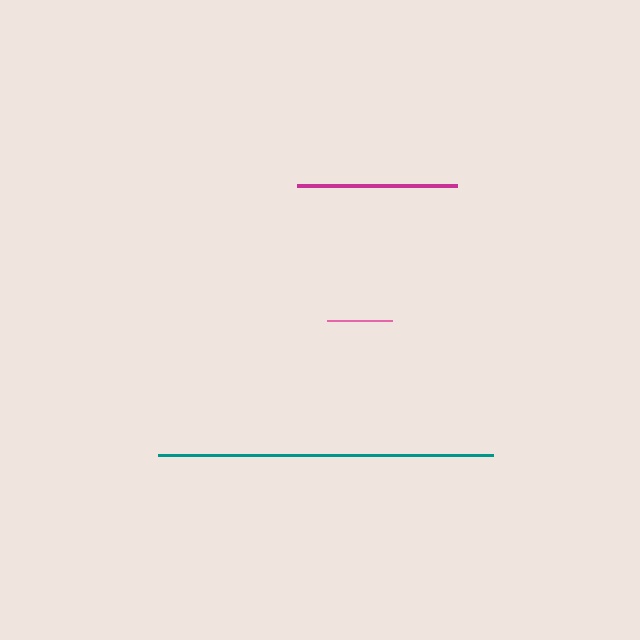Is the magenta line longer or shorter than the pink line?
The magenta line is longer than the pink line.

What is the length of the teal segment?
The teal segment is approximately 334 pixels long.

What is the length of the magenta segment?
The magenta segment is approximately 160 pixels long.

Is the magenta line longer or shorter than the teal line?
The teal line is longer than the magenta line.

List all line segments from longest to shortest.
From longest to shortest: teal, magenta, pink.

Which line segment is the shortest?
The pink line is the shortest at approximately 65 pixels.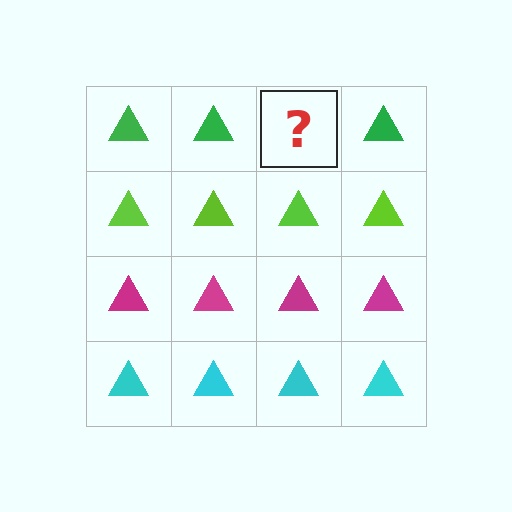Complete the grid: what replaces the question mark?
The question mark should be replaced with a green triangle.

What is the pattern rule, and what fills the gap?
The rule is that each row has a consistent color. The gap should be filled with a green triangle.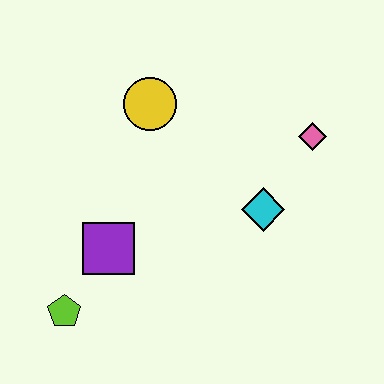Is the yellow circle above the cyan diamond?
Yes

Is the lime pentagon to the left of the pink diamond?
Yes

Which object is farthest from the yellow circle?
The lime pentagon is farthest from the yellow circle.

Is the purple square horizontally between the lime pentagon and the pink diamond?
Yes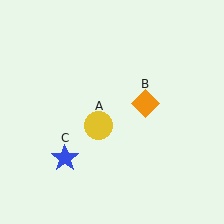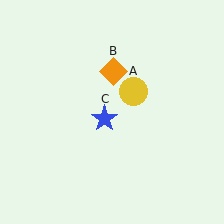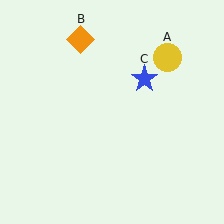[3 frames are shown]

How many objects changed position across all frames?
3 objects changed position: yellow circle (object A), orange diamond (object B), blue star (object C).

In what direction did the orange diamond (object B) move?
The orange diamond (object B) moved up and to the left.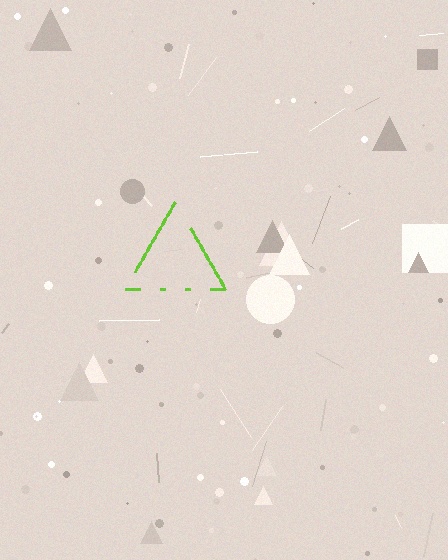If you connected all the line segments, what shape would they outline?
They would outline a triangle.